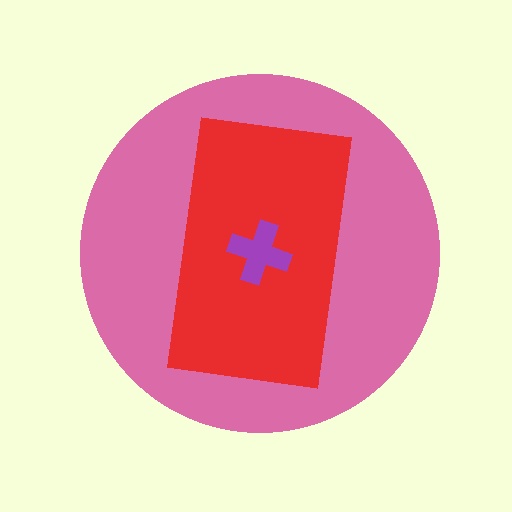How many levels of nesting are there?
3.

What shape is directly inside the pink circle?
The red rectangle.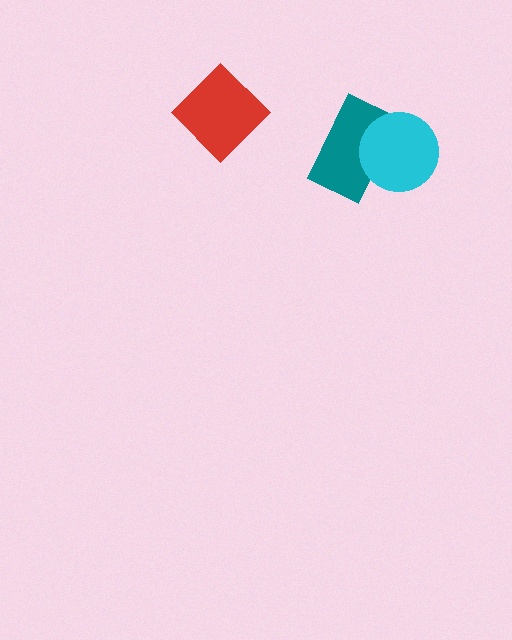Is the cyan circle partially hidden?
No, no other shape covers it.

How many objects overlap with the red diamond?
0 objects overlap with the red diamond.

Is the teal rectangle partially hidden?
Yes, it is partially covered by another shape.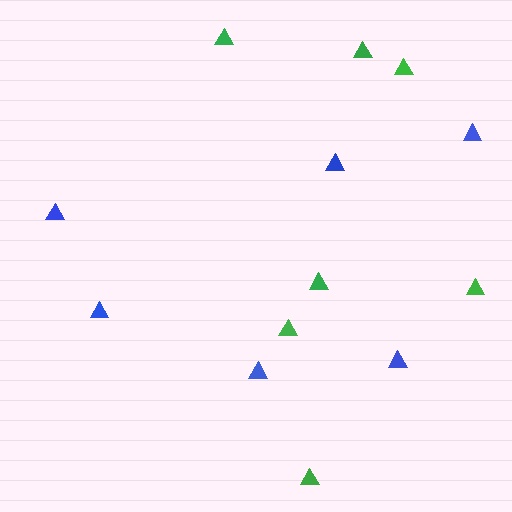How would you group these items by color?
There are 2 groups: one group of green triangles (7) and one group of blue triangles (6).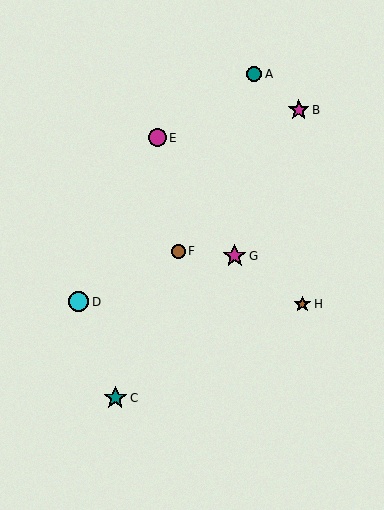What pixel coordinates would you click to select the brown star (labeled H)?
Click at (302, 304) to select the brown star H.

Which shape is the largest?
The magenta star (labeled G) is the largest.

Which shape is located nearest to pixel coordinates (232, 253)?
The magenta star (labeled G) at (235, 256) is nearest to that location.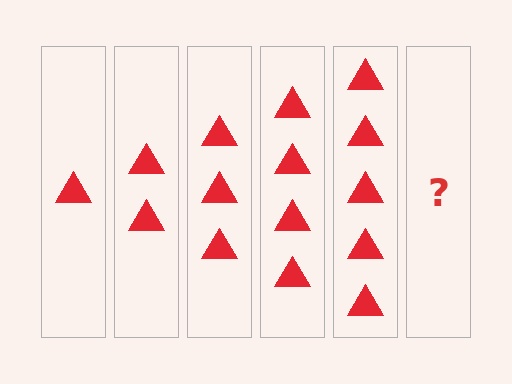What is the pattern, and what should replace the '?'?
The pattern is that each step adds one more triangle. The '?' should be 6 triangles.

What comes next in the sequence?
The next element should be 6 triangles.